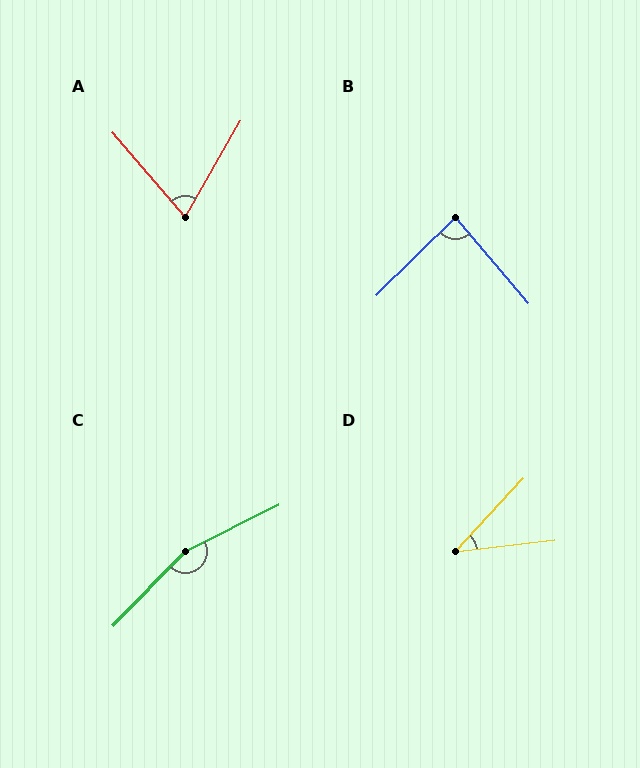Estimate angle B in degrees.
Approximately 86 degrees.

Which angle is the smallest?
D, at approximately 40 degrees.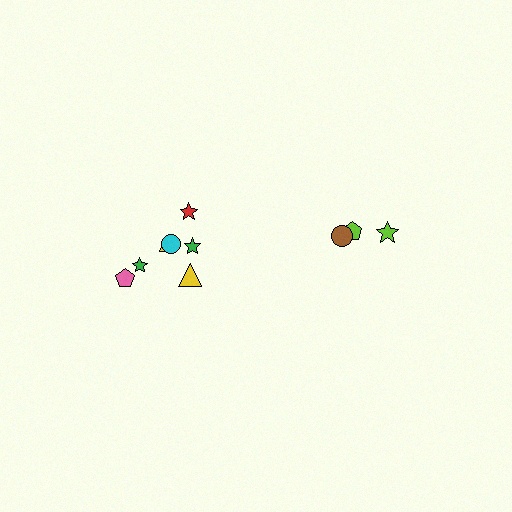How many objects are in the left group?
There are 7 objects.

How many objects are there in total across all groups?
There are 10 objects.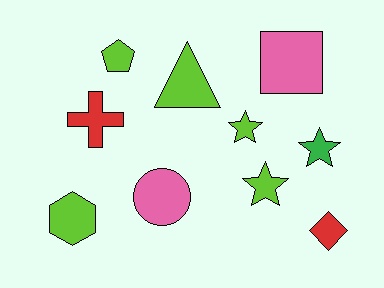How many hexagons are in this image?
There is 1 hexagon.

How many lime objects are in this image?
There are 5 lime objects.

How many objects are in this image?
There are 10 objects.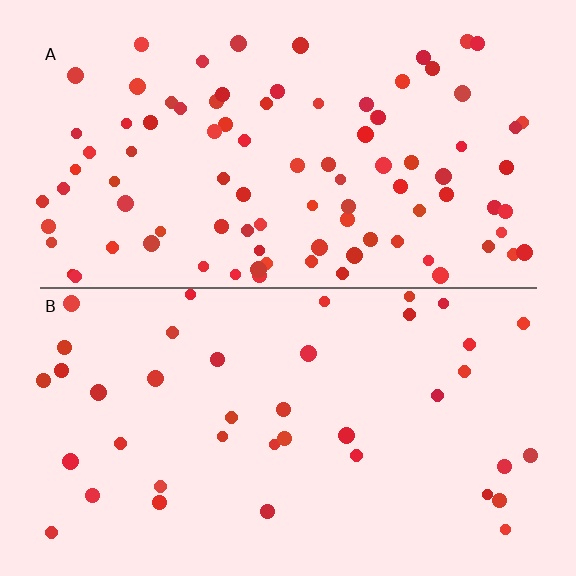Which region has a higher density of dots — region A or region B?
A (the top).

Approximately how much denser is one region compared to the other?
Approximately 2.3× — region A over region B.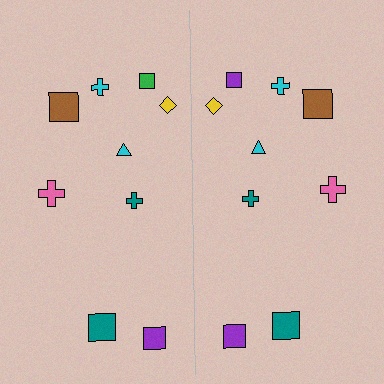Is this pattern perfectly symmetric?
No, the pattern is not perfectly symmetric. The purple square on the right side breaks the symmetry — its mirror counterpart is green.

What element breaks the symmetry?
The purple square on the right side breaks the symmetry — its mirror counterpart is green.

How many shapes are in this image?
There are 18 shapes in this image.